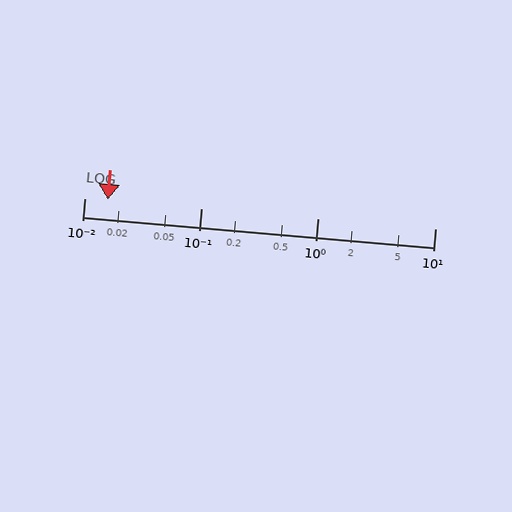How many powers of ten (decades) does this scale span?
The scale spans 3 decades, from 0.01 to 10.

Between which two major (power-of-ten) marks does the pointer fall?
The pointer is between 0.01 and 0.1.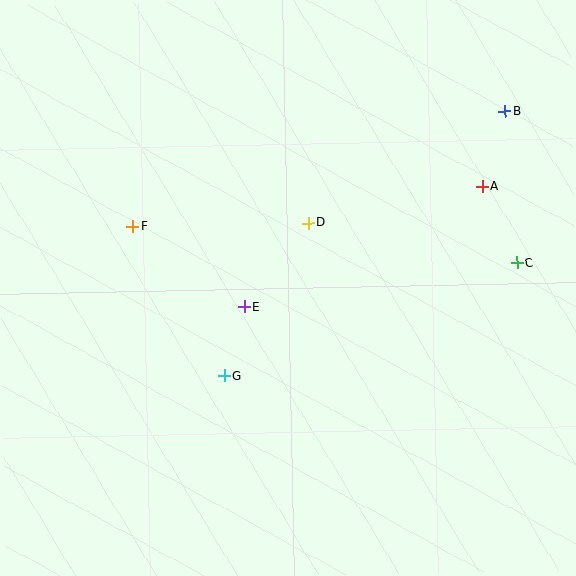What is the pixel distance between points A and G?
The distance between A and G is 321 pixels.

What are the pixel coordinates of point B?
Point B is at (505, 111).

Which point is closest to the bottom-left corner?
Point G is closest to the bottom-left corner.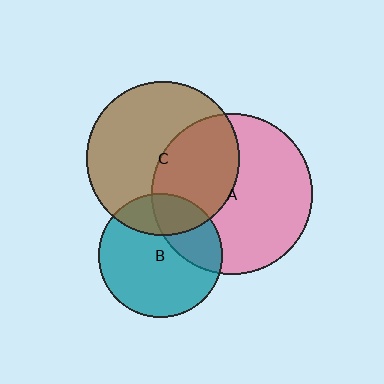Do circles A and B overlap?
Yes.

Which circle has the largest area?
Circle A (pink).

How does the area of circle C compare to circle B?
Approximately 1.5 times.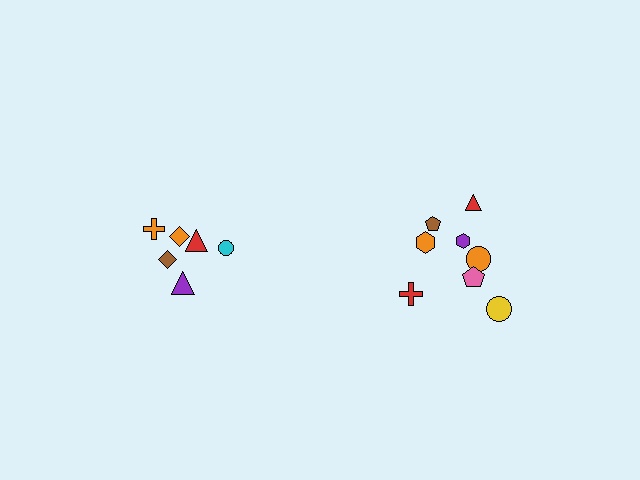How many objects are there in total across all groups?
There are 14 objects.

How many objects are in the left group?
There are 6 objects.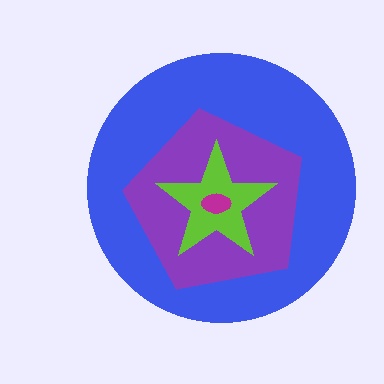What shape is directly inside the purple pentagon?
The lime star.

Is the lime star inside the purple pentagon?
Yes.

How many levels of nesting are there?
4.